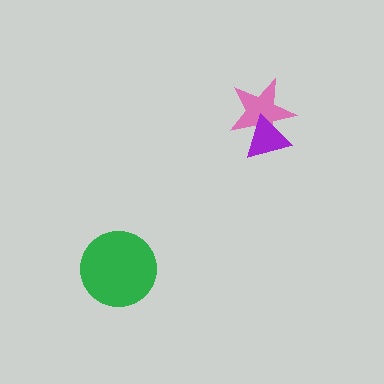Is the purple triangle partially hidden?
No, no other shape covers it.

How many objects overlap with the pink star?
1 object overlaps with the pink star.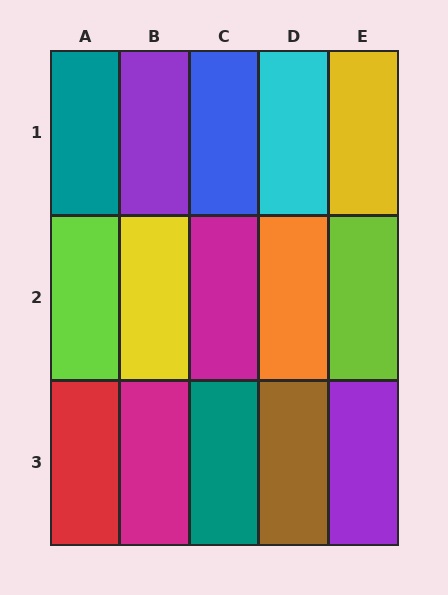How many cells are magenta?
2 cells are magenta.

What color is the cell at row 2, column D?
Orange.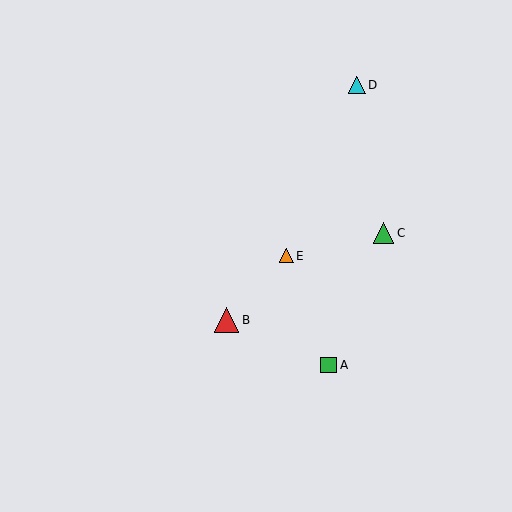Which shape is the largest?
The red triangle (labeled B) is the largest.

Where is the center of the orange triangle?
The center of the orange triangle is at (286, 256).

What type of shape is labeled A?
Shape A is a green square.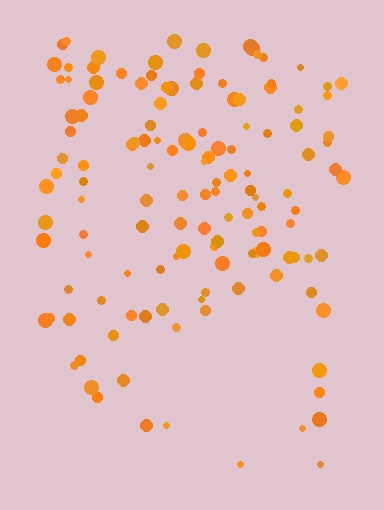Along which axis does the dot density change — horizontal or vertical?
Vertical.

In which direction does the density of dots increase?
From bottom to top, with the top side densest.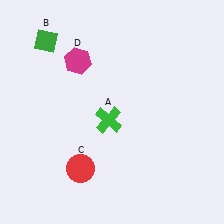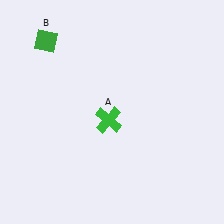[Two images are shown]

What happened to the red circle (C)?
The red circle (C) was removed in Image 2. It was in the bottom-left area of Image 1.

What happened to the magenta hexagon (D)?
The magenta hexagon (D) was removed in Image 2. It was in the top-left area of Image 1.